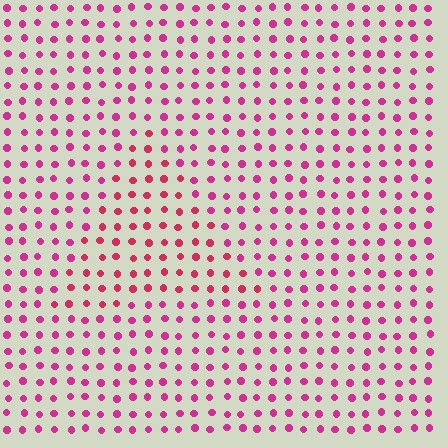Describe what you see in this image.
The image is filled with small magenta elements in a uniform arrangement. A triangle-shaped region is visible where the elements are tinted to a slightly different hue, forming a subtle color boundary.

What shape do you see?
I see a triangle.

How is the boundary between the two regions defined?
The boundary is defined purely by a slight shift in hue (about 22 degrees). Spacing, size, and orientation are identical on both sides.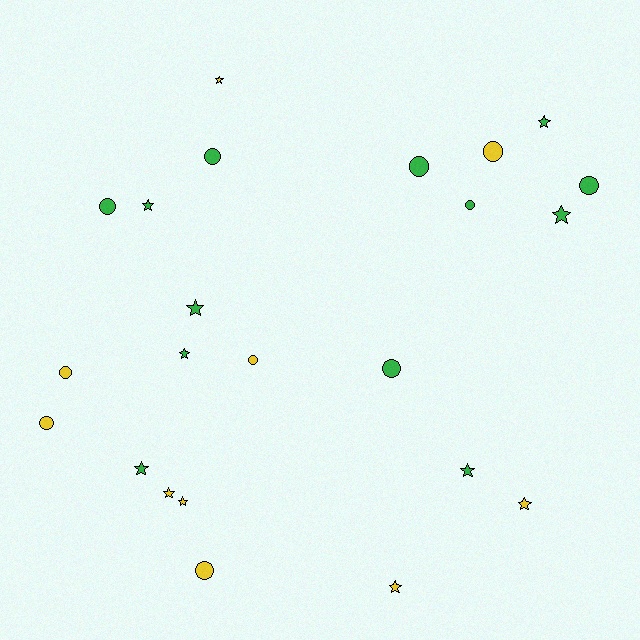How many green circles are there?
There are 6 green circles.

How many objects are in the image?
There are 23 objects.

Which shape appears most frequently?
Star, with 12 objects.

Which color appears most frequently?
Green, with 13 objects.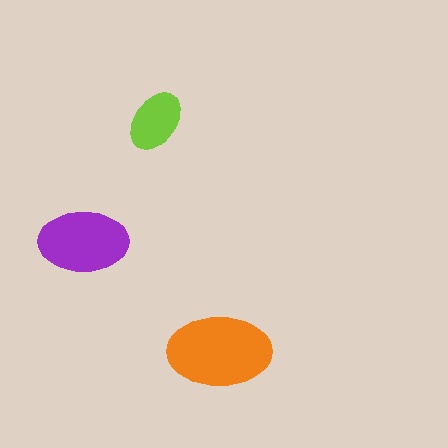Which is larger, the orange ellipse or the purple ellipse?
The orange one.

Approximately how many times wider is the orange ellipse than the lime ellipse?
About 1.5 times wider.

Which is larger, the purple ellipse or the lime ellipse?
The purple one.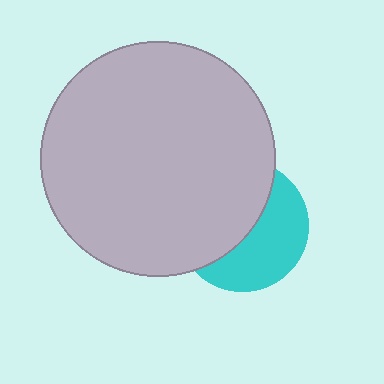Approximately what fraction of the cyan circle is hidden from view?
Roughly 54% of the cyan circle is hidden behind the light gray circle.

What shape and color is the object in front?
The object in front is a light gray circle.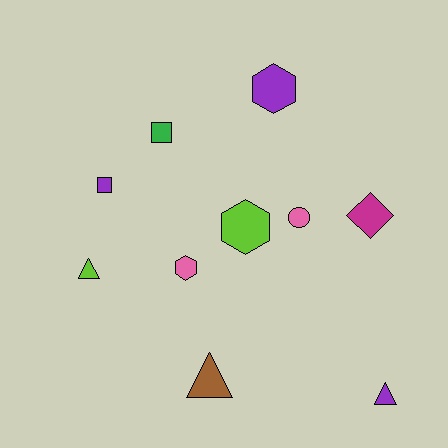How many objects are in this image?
There are 10 objects.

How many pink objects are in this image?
There are 2 pink objects.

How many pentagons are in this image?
There are no pentagons.